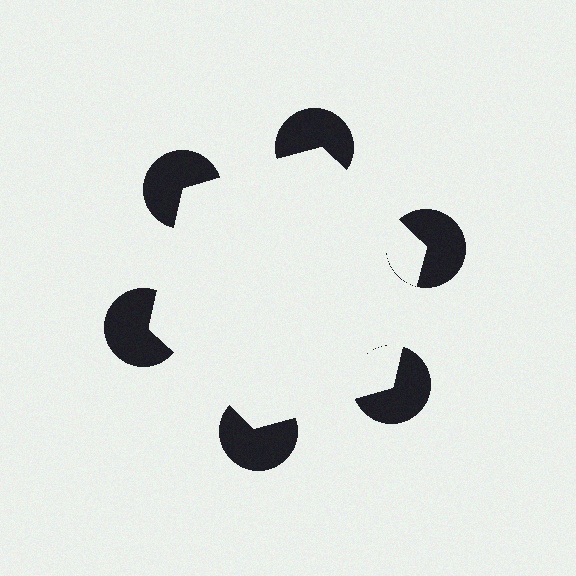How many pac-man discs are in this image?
There are 6 — one at each vertex of the illusory hexagon.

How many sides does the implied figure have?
6 sides.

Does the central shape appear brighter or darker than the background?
It typically appears slightly brighter than the background, even though no actual brightness change is drawn.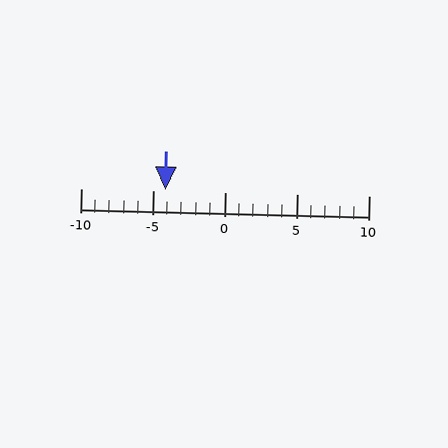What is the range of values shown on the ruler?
The ruler shows values from -10 to 10.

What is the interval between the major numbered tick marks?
The major tick marks are spaced 5 units apart.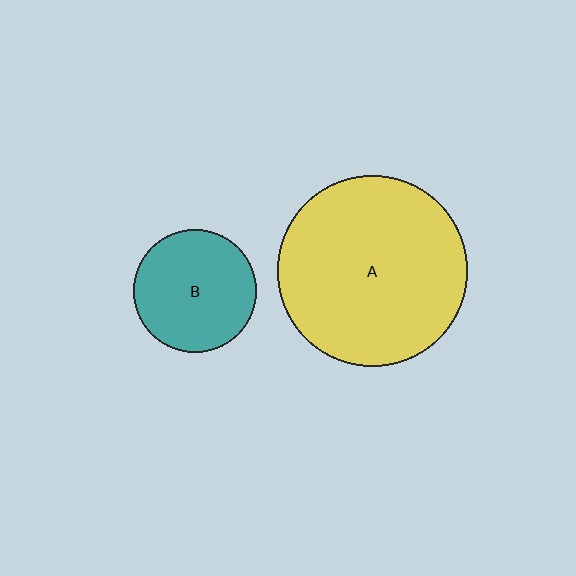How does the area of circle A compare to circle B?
Approximately 2.4 times.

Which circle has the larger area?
Circle A (yellow).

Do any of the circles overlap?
No, none of the circles overlap.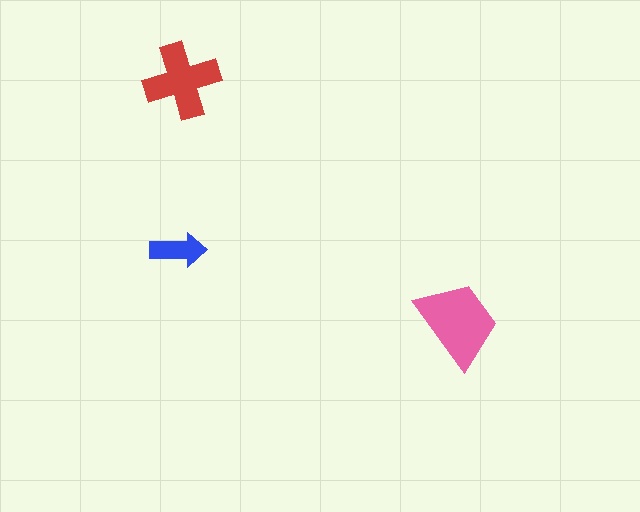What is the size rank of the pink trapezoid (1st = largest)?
1st.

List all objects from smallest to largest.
The blue arrow, the red cross, the pink trapezoid.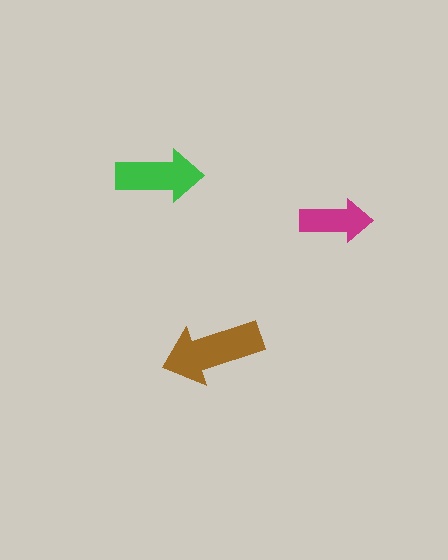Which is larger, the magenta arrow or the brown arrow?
The brown one.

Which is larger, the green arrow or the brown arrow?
The brown one.